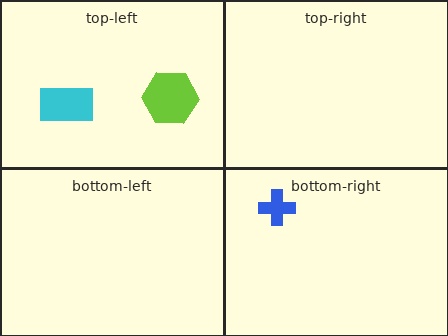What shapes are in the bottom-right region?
The blue cross.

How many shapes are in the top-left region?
2.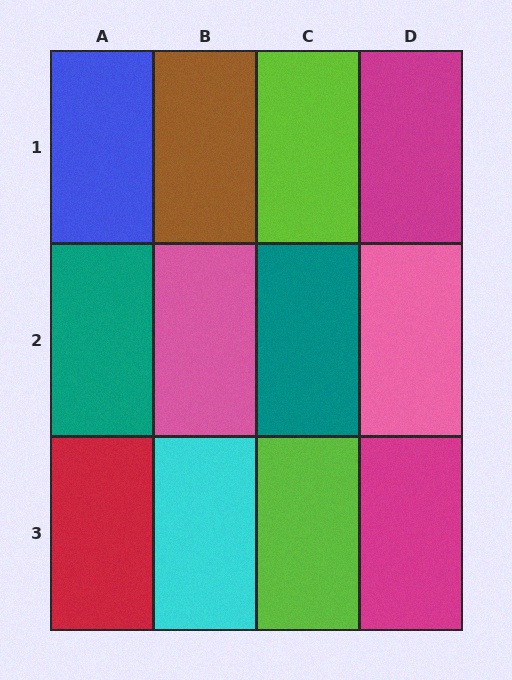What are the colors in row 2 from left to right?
Teal, pink, teal, pink.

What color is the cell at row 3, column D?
Magenta.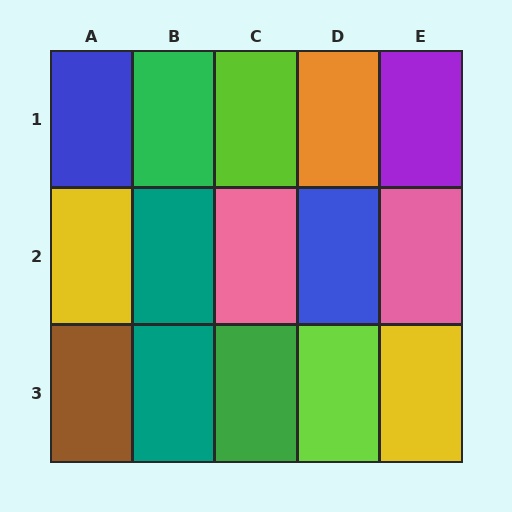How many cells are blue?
2 cells are blue.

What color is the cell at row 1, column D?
Orange.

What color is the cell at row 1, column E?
Purple.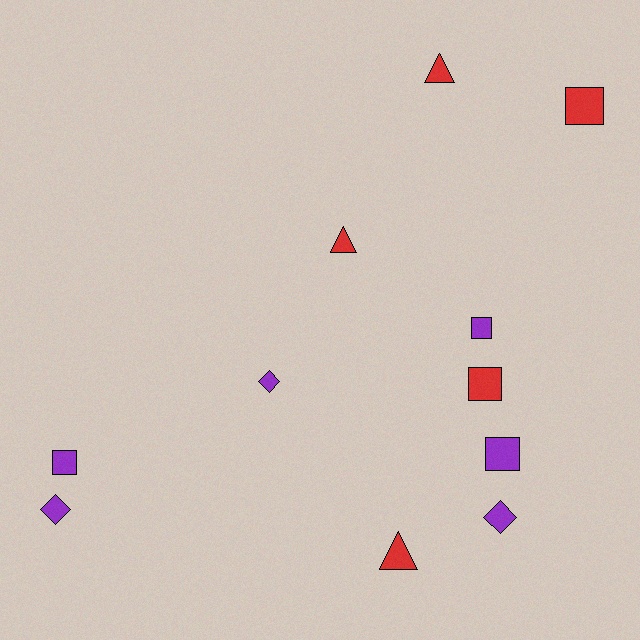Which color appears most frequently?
Purple, with 6 objects.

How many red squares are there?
There are 2 red squares.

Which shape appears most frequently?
Square, with 5 objects.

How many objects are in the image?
There are 11 objects.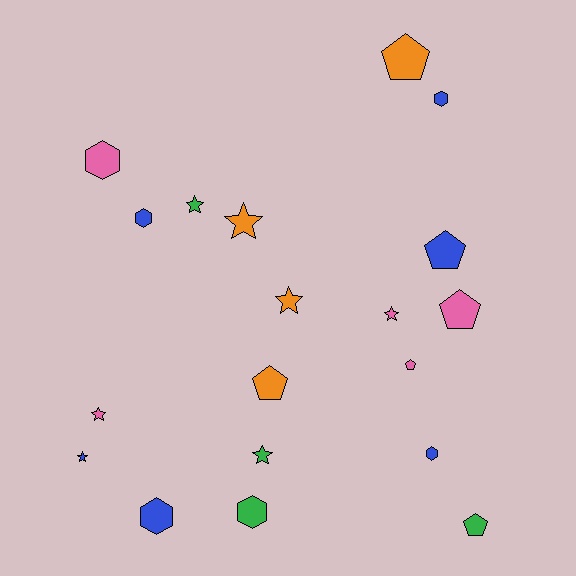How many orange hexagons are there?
There are no orange hexagons.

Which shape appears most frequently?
Star, with 7 objects.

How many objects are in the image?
There are 19 objects.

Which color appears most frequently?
Blue, with 6 objects.